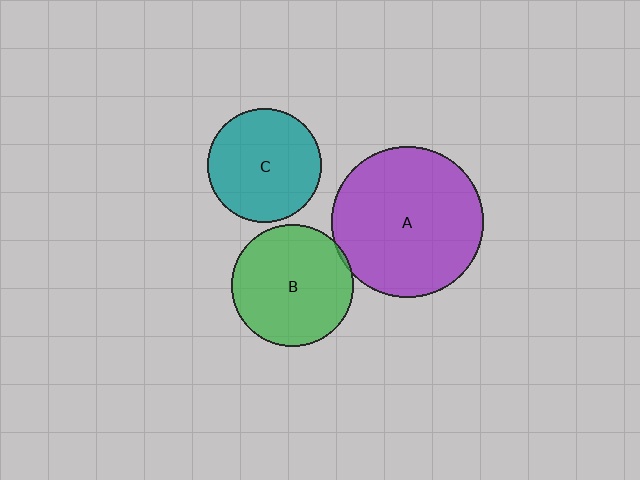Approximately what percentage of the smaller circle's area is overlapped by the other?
Approximately 5%.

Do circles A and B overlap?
Yes.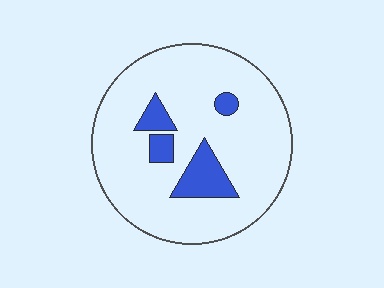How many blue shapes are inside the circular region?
4.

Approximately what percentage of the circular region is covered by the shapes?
Approximately 15%.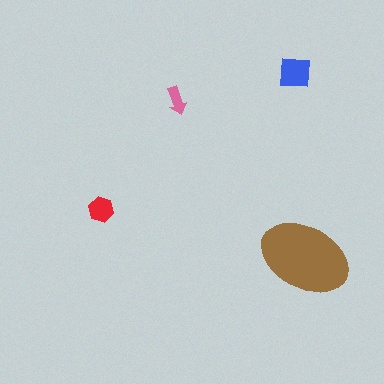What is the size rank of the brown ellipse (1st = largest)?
1st.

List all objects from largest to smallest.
The brown ellipse, the blue square, the red hexagon, the pink arrow.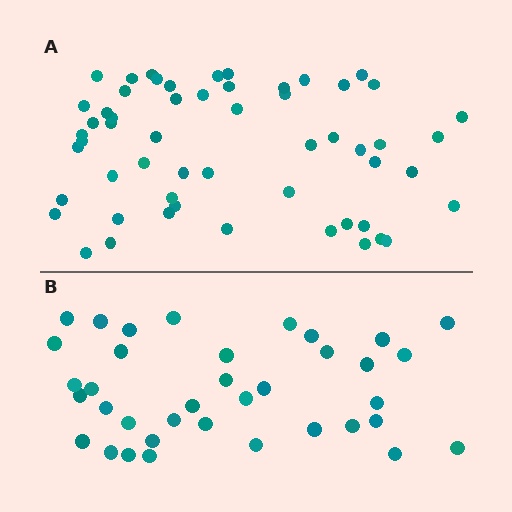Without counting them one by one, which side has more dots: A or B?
Region A (the top region) has more dots.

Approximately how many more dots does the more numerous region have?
Region A has approximately 20 more dots than region B.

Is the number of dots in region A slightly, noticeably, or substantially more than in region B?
Region A has substantially more. The ratio is roughly 1.5 to 1.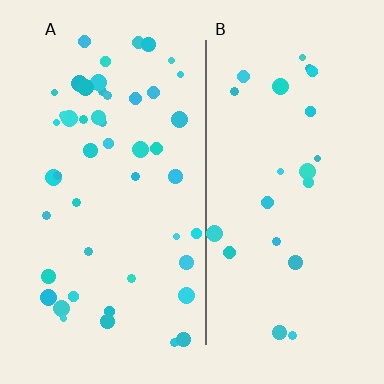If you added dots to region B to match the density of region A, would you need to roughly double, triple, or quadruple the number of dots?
Approximately double.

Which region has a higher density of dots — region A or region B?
A (the left).